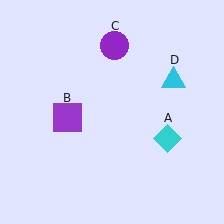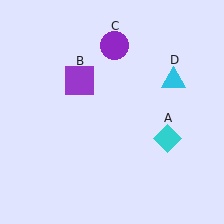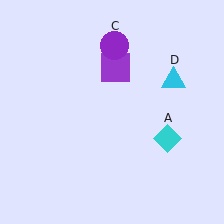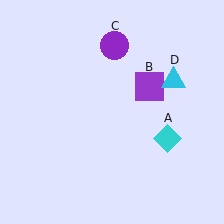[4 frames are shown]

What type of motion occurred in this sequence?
The purple square (object B) rotated clockwise around the center of the scene.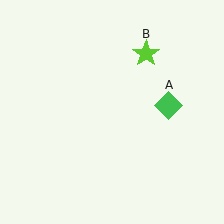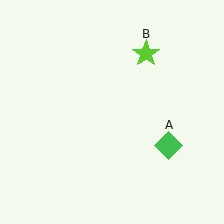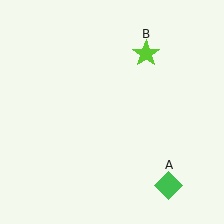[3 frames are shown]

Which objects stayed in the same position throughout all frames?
Lime star (object B) remained stationary.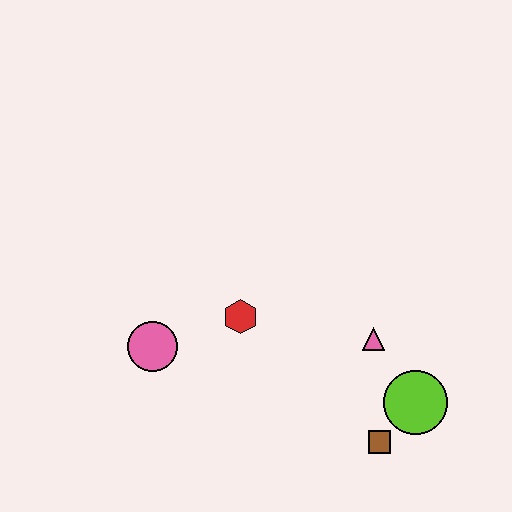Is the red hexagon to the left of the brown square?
Yes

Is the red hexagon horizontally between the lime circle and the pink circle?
Yes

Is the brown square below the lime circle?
Yes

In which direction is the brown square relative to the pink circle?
The brown square is to the right of the pink circle.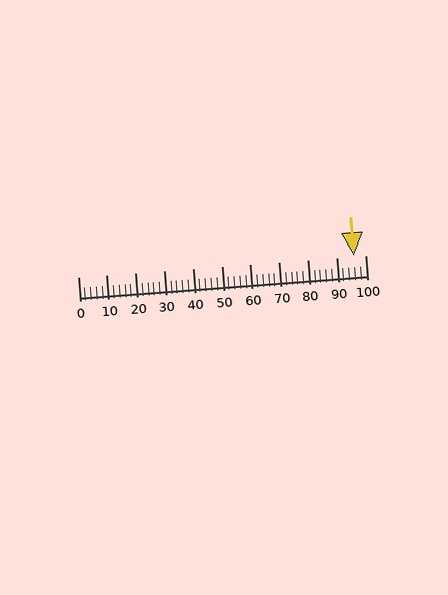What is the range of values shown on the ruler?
The ruler shows values from 0 to 100.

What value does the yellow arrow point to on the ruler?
The yellow arrow points to approximately 96.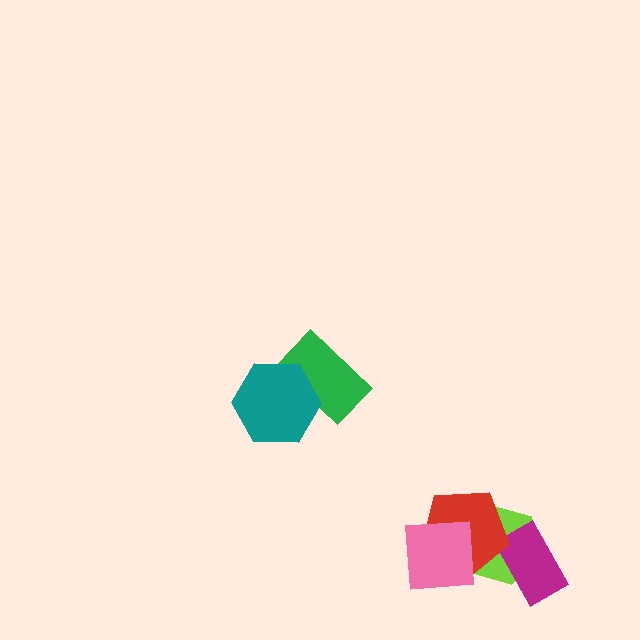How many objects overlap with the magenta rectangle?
2 objects overlap with the magenta rectangle.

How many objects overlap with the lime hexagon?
3 objects overlap with the lime hexagon.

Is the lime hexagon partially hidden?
Yes, it is partially covered by another shape.